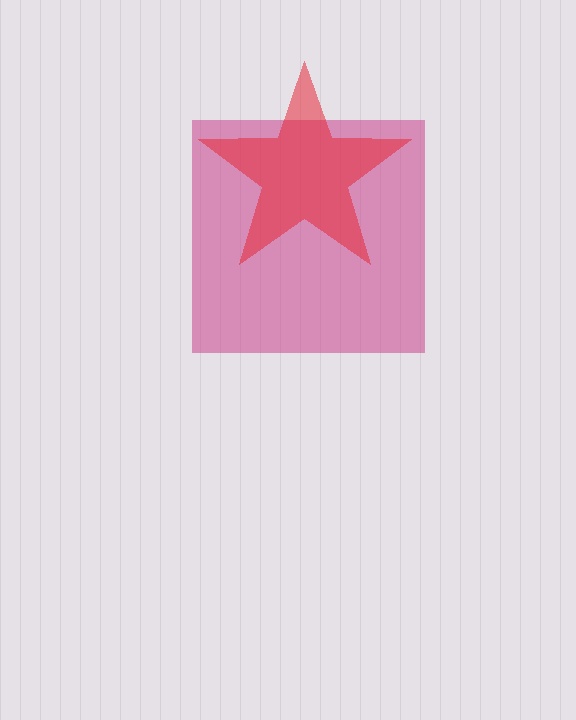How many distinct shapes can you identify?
There are 2 distinct shapes: a magenta square, a red star.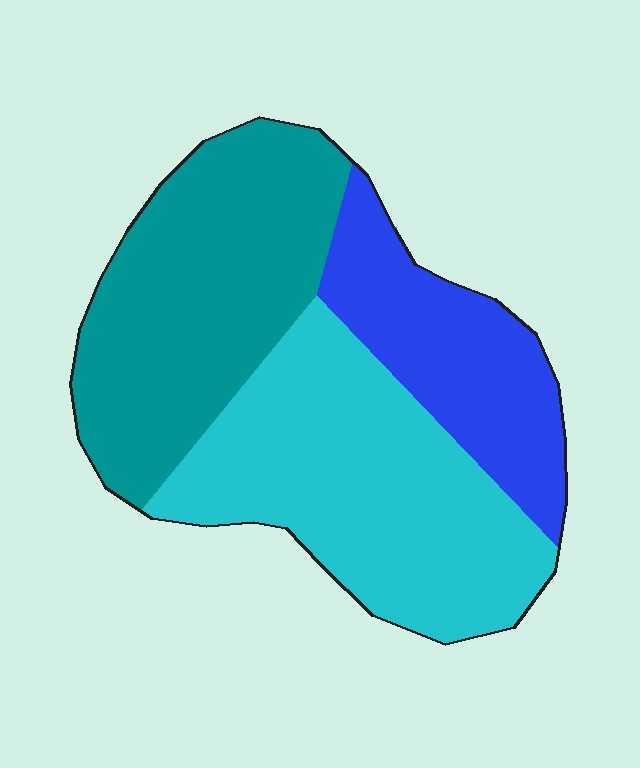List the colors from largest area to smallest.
From largest to smallest: cyan, teal, blue.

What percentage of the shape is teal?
Teal takes up about three eighths (3/8) of the shape.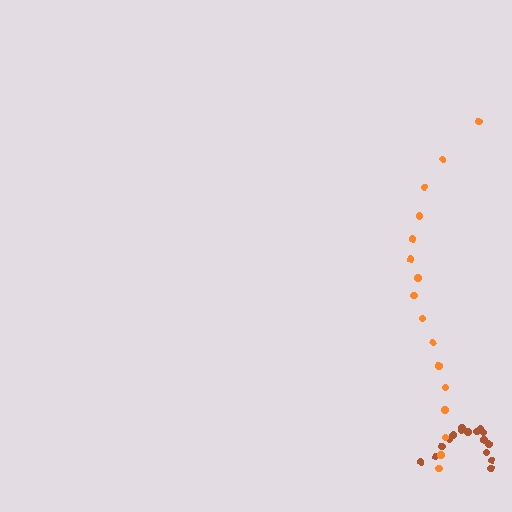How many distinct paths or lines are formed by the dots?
There are 2 distinct paths.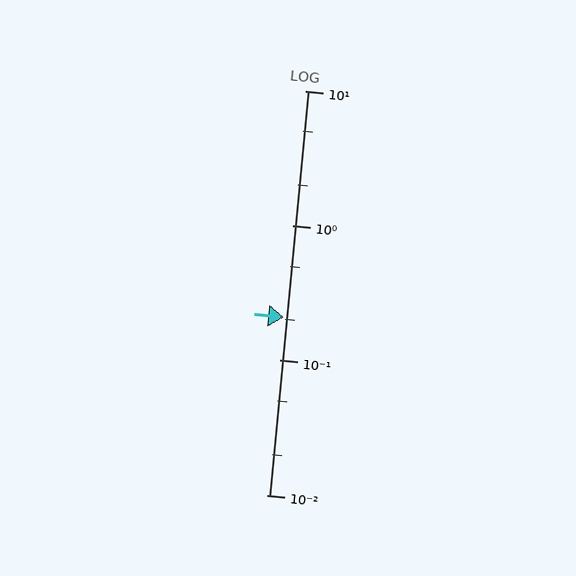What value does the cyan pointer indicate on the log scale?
The pointer indicates approximately 0.21.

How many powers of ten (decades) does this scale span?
The scale spans 3 decades, from 0.01 to 10.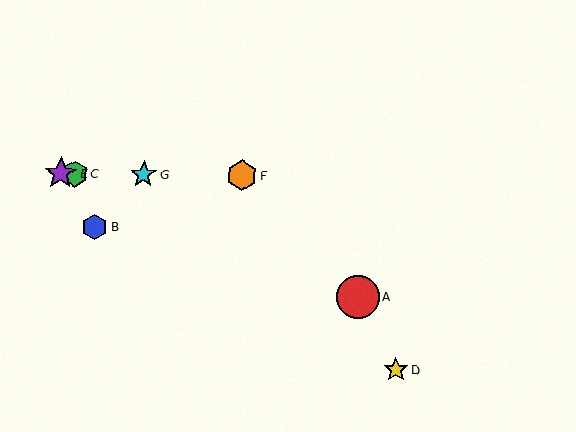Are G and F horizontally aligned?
Yes, both are at y≈175.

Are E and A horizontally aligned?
No, E is at y≈174 and A is at y≈297.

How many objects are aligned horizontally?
4 objects (C, E, F, G) are aligned horizontally.